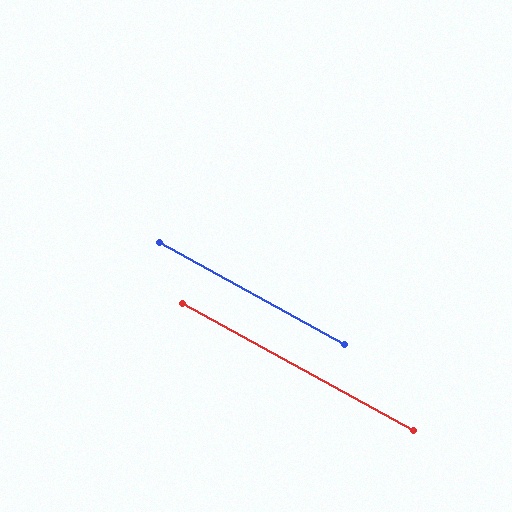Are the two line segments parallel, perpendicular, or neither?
Parallel — their directions differ by only 0.3°.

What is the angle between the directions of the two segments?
Approximately 0 degrees.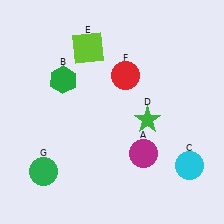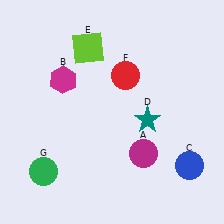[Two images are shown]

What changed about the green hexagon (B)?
In Image 1, B is green. In Image 2, it changed to magenta.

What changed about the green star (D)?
In Image 1, D is green. In Image 2, it changed to teal.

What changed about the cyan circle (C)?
In Image 1, C is cyan. In Image 2, it changed to blue.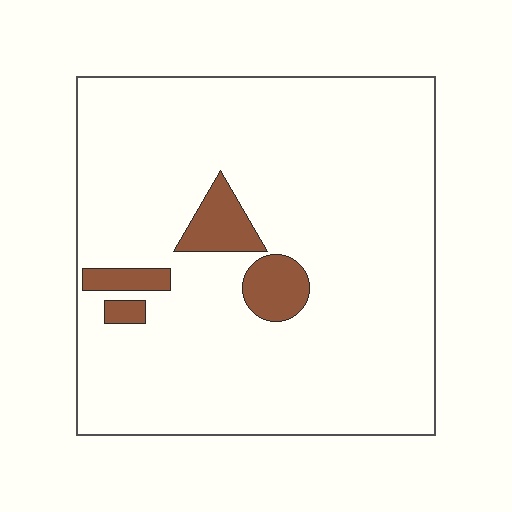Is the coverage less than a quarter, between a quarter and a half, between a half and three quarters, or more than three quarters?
Less than a quarter.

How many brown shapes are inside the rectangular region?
4.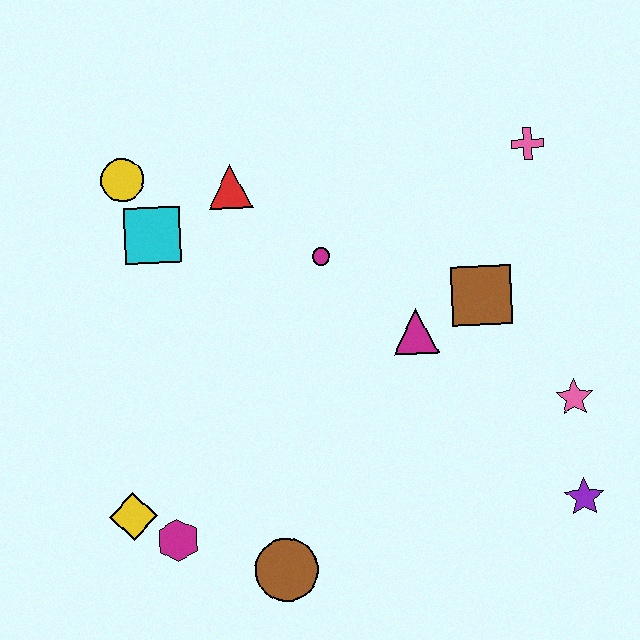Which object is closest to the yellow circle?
The cyan square is closest to the yellow circle.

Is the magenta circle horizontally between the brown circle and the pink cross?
Yes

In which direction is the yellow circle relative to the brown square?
The yellow circle is to the left of the brown square.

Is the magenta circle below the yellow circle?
Yes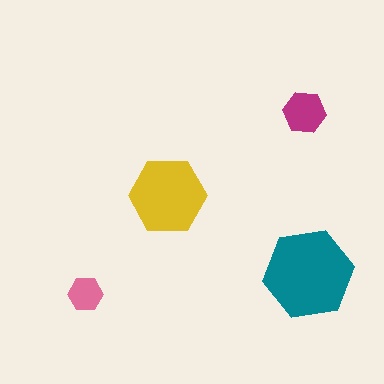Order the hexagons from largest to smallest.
the teal one, the yellow one, the magenta one, the pink one.